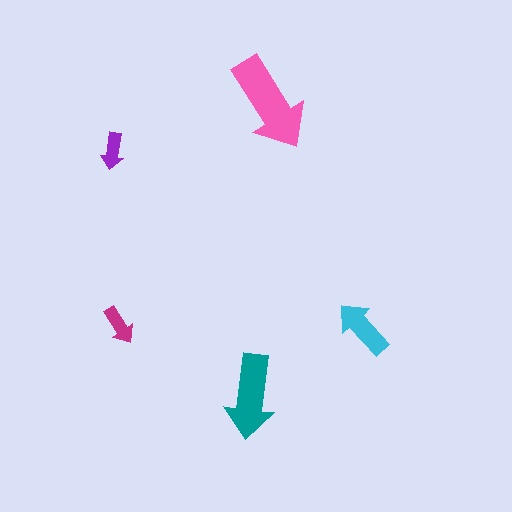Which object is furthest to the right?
The cyan arrow is rightmost.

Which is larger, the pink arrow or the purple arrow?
The pink one.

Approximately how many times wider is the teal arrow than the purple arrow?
About 2 times wider.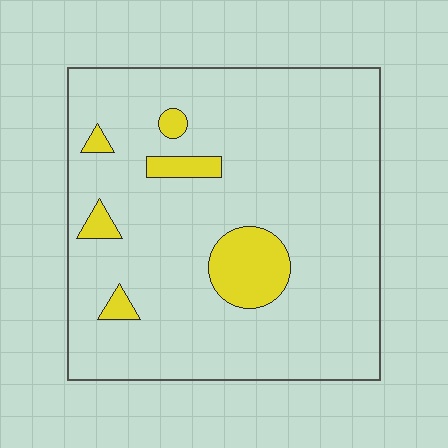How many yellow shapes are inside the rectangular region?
6.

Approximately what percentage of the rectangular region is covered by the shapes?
Approximately 10%.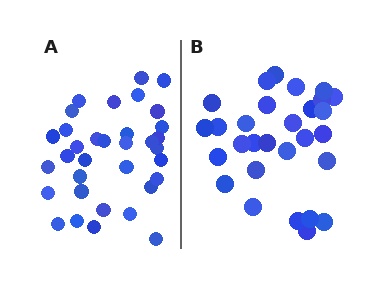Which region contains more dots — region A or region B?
Region A (the left region) has more dots.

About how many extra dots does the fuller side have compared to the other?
Region A has about 5 more dots than region B.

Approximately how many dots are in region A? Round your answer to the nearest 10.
About 30 dots. (The exact count is 34, which rounds to 30.)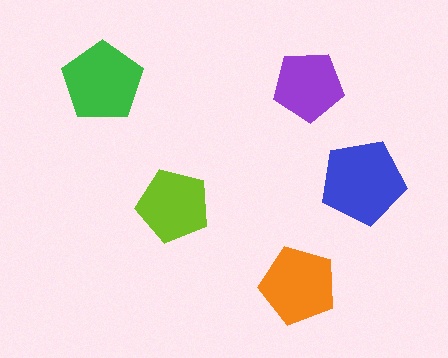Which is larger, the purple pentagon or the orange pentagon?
The orange one.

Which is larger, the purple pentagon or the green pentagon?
The green one.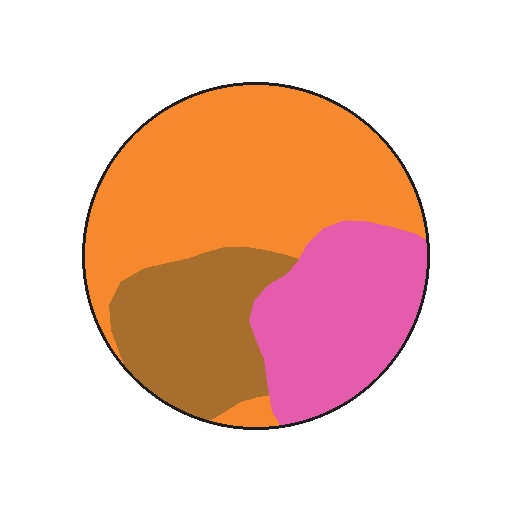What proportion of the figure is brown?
Brown covers roughly 25% of the figure.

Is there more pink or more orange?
Orange.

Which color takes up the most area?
Orange, at roughly 50%.